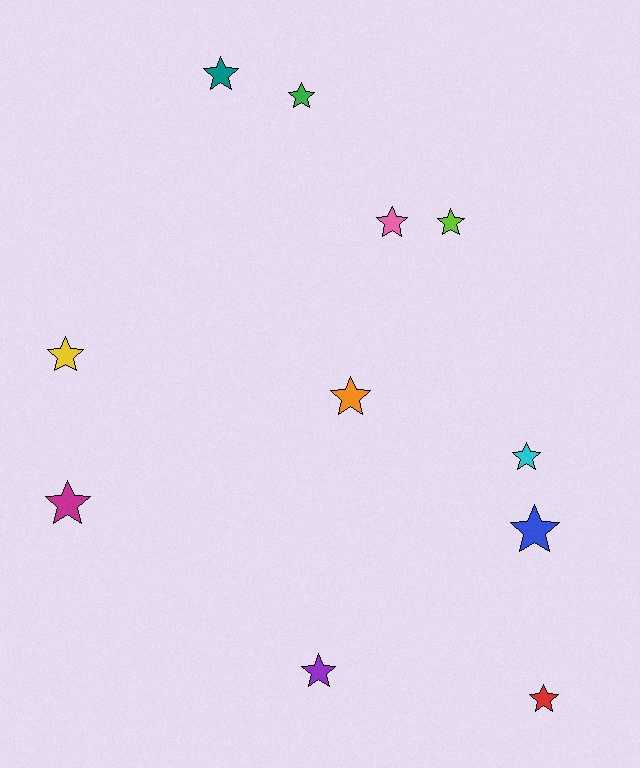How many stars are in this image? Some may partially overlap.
There are 11 stars.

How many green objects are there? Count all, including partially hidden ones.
There is 1 green object.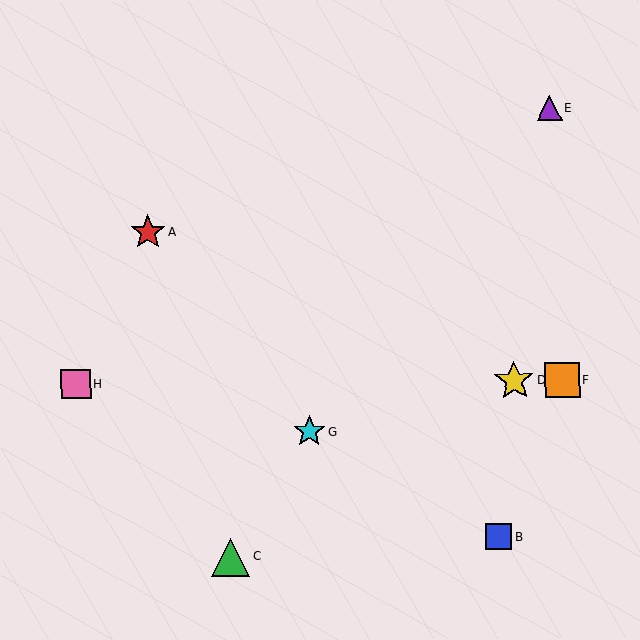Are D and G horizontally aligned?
No, D is at y≈381 and G is at y≈432.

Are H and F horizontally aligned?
Yes, both are at y≈384.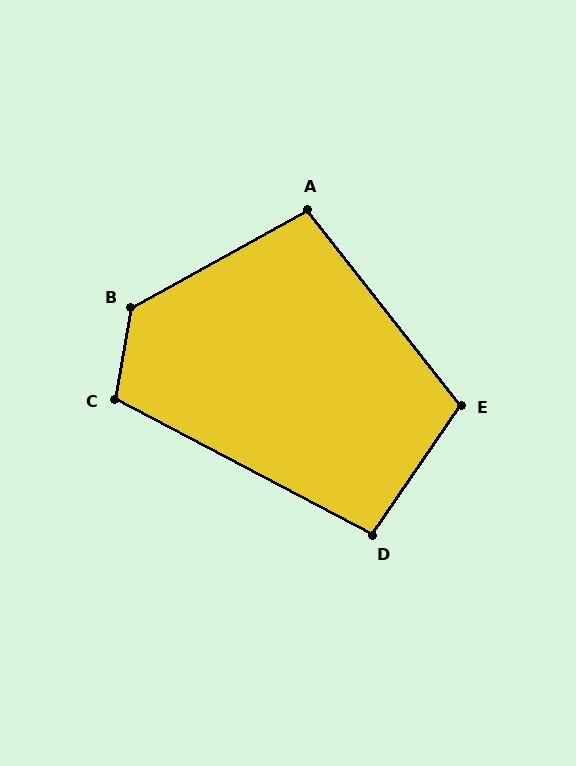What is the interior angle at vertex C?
Approximately 108 degrees (obtuse).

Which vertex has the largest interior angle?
B, at approximately 129 degrees.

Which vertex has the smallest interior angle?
D, at approximately 96 degrees.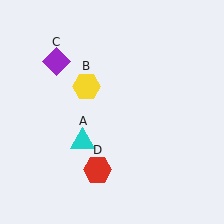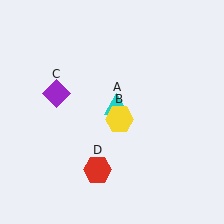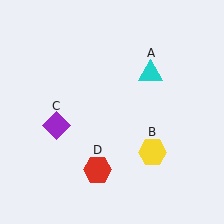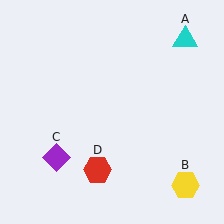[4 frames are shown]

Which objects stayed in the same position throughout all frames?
Red hexagon (object D) remained stationary.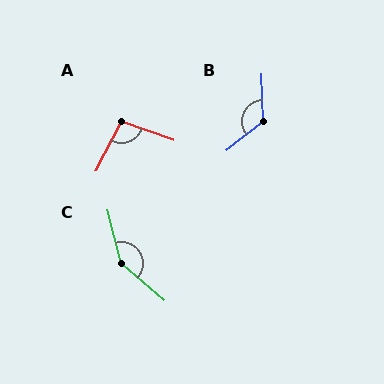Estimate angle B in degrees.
Approximately 127 degrees.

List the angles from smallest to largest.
A (98°), B (127°), C (145°).